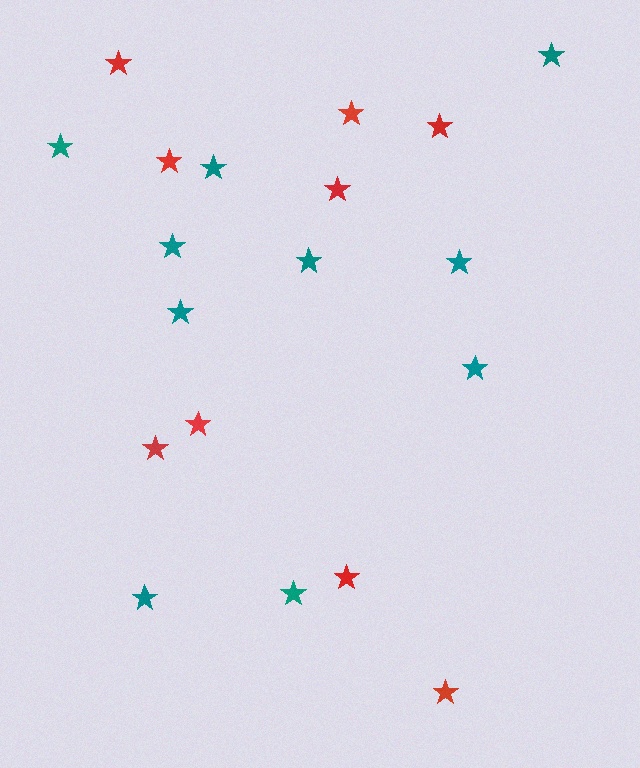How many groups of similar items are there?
There are 2 groups: one group of red stars (9) and one group of teal stars (10).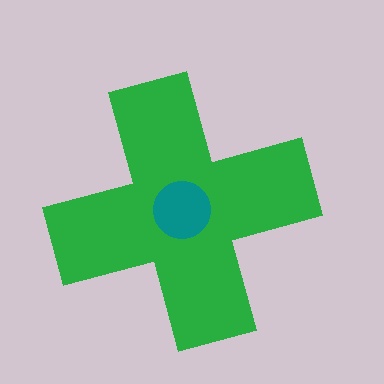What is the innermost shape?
The teal circle.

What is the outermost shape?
The green cross.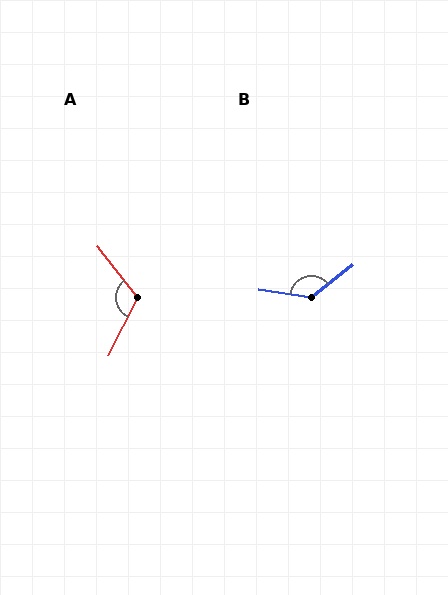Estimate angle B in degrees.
Approximately 133 degrees.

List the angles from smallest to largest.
A (115°), B (133°).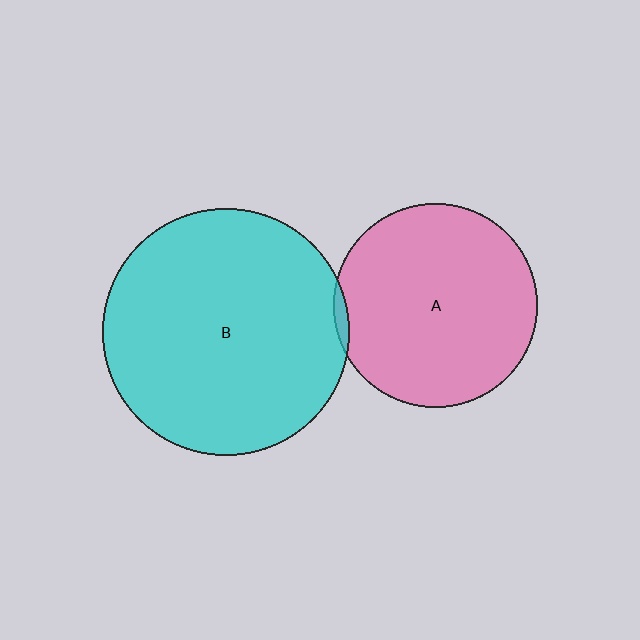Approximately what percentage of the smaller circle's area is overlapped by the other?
Approximately 5%.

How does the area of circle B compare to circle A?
Approximately 1.5 times.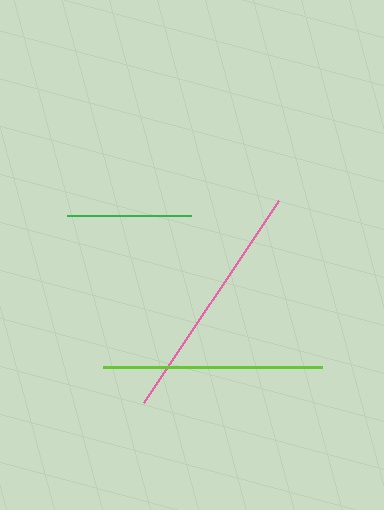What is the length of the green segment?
The green segment is approximately 124 pixels long.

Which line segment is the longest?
The pink line is the longest at approximately 242 pixels.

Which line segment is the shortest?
The green line is the shortest at approximately 124 pixels.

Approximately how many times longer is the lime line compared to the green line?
The lime line is approximately 1.8 times the length of the green line.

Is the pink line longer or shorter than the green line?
The pink line is longer than the green line.